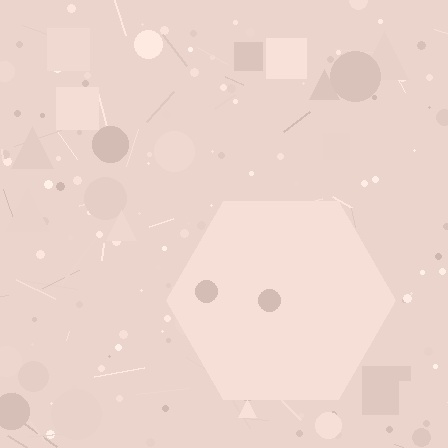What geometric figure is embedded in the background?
A hexagon is embedded in the background.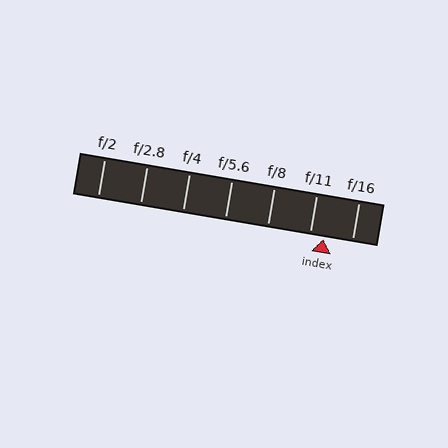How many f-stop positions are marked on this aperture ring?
There are 7 f-stop positions marked.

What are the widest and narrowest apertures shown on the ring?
The widest aperture shown is f/2 and the narrowest is f/16.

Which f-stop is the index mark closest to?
The index mark is closest to f/11.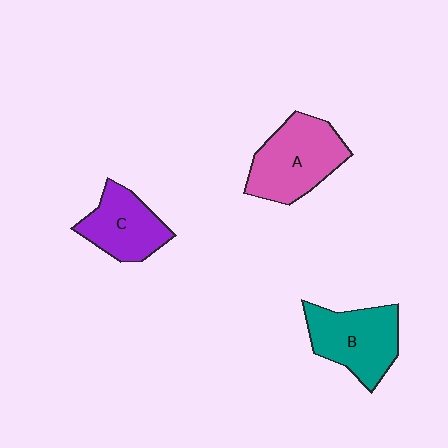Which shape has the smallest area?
Shape C (purple).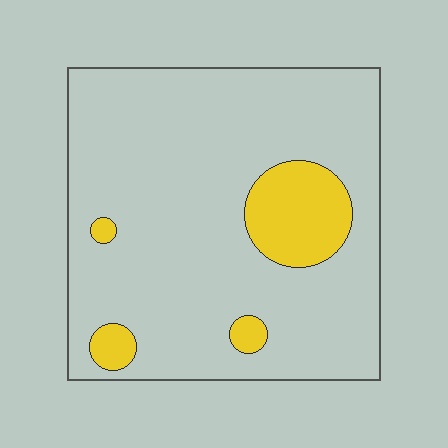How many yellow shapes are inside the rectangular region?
4.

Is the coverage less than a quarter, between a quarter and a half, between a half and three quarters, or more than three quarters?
Less than a quarter.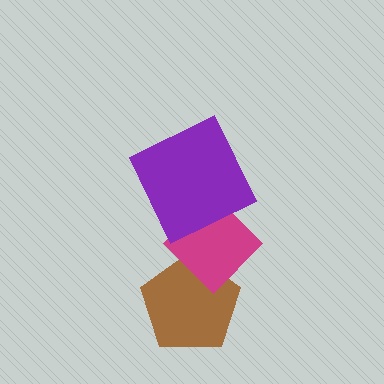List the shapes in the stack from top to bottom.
From top to bottom: the purple square, the magenta diamond, the brown pentagon.